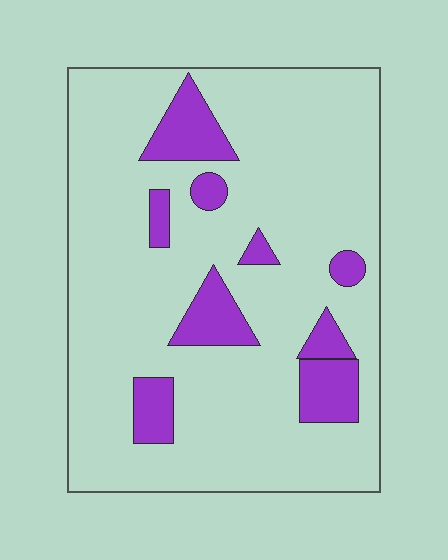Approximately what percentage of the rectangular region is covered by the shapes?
Approximately 15%.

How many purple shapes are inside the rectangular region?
9.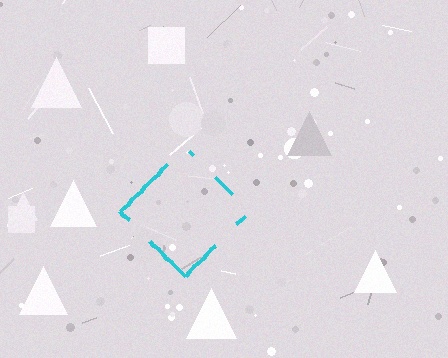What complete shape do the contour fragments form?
The contour fragments form a diamond.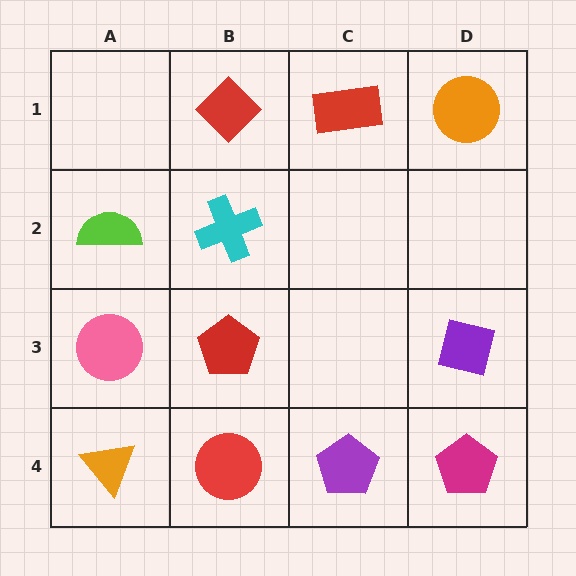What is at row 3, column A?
A pink circle.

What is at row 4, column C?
A purple pentagon.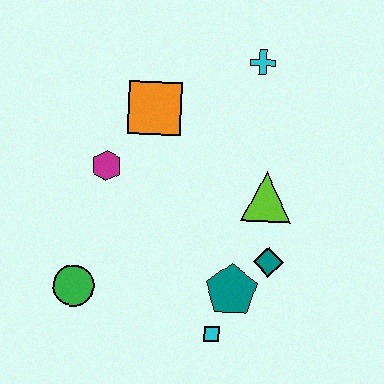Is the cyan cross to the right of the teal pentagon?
Yes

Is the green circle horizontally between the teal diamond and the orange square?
No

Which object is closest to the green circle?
The magenta hexagon is closest to the green circle.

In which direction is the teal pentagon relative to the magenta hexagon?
The teal pentagon is to the right of the magenta hexagon.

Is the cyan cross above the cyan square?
Yes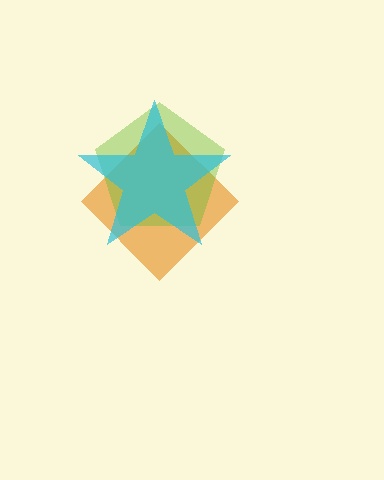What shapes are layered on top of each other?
The layered shapes are: an orange diamond, a lime pentagon, a cyan star.